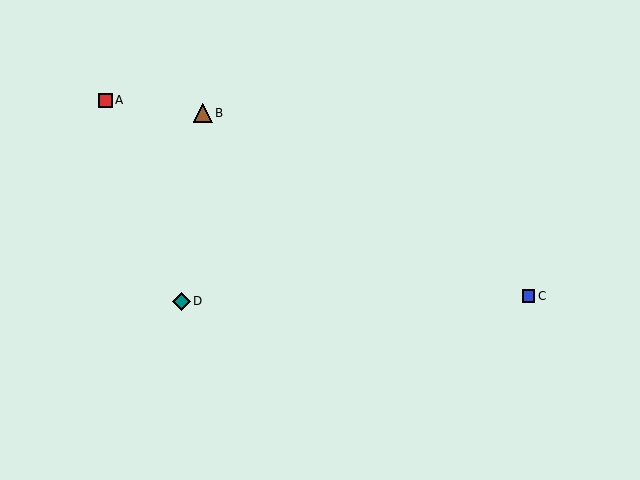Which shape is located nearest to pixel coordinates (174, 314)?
The teal diamond (labeled D) at (181, 301) is nearest to that location.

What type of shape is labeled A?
Shape A is a red square.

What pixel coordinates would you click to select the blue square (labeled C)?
Click at (528, 296) to select the blue square C.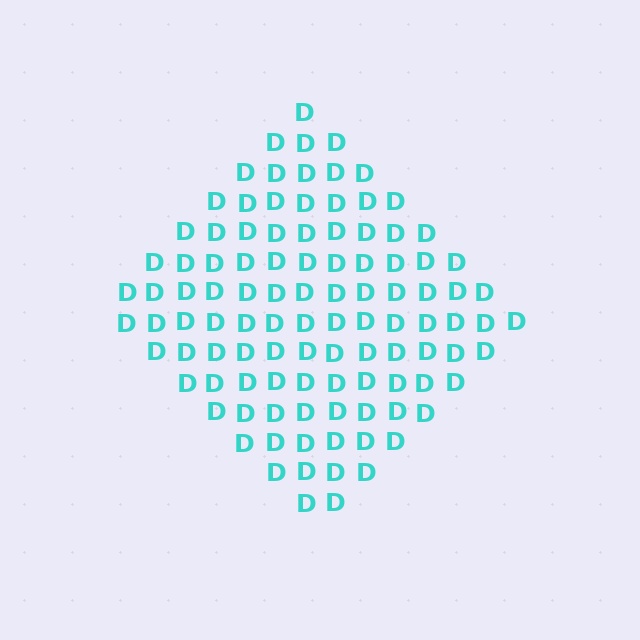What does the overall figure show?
The overall figure shows a diamond.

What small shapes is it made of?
It is made of small letter D's.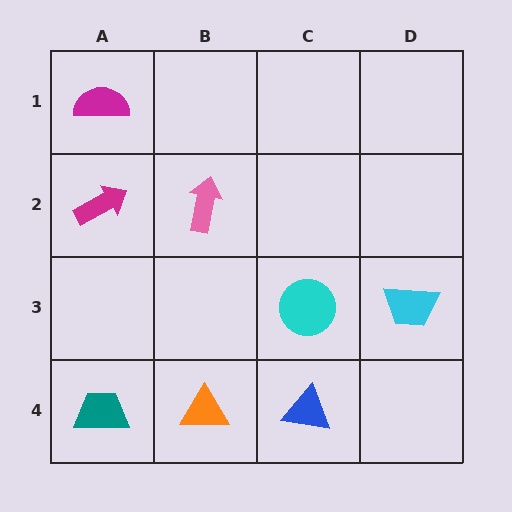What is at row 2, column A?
A magenta arrow.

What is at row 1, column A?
A magenta semicircle.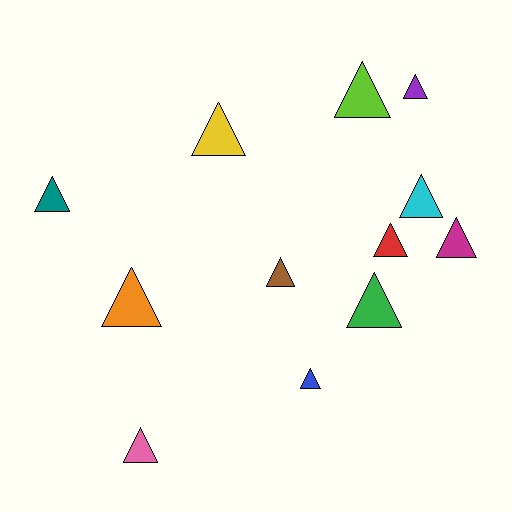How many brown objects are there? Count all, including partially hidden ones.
There is 1 brown object.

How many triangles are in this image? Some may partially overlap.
There are 12 triangles.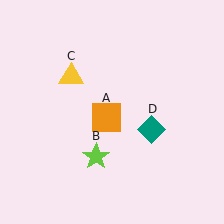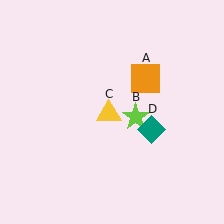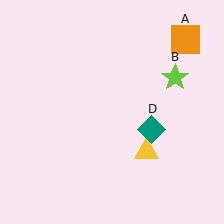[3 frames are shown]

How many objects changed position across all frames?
3 objects changed position: orange square (object A), lime star (object B), yellow triangle (object C).